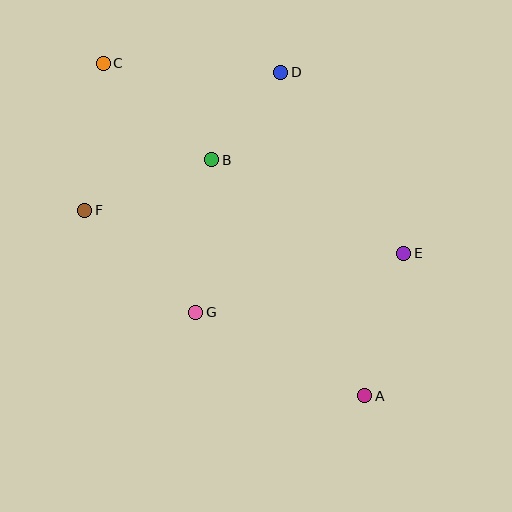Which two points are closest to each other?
Points B and D are closest to each other.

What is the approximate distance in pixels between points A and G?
The distance between A and G is approximately 189 pixels.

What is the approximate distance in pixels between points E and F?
The distance between E and F is approximately 322 pixels.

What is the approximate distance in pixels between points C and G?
The distance between C and G is approximately 266 pixels.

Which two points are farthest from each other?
Points A and C are farthest from each other.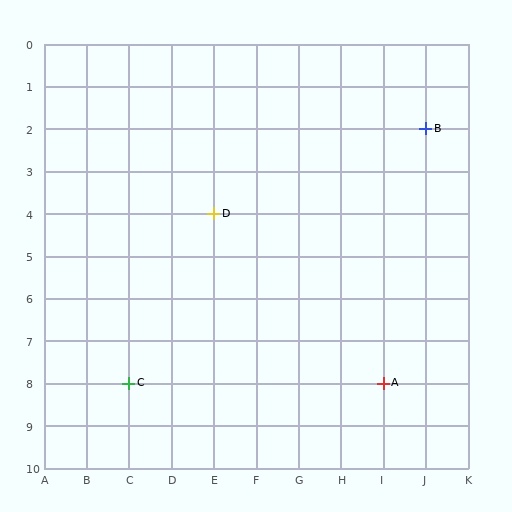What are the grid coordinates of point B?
Point B is at grid coordinates (J, 2).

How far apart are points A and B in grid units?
Points A and B are 1 column and 6 rows apart (about 6.1 grid units diagonally).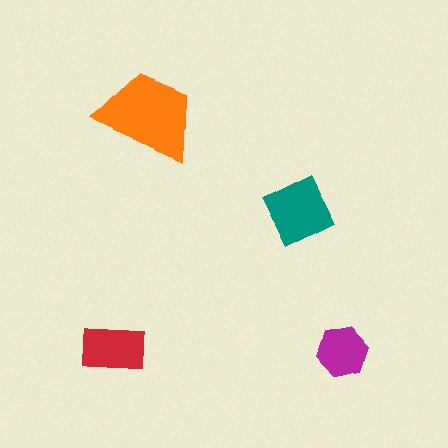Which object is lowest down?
The red rectangle is bottommost.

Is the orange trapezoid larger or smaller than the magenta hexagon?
Larger.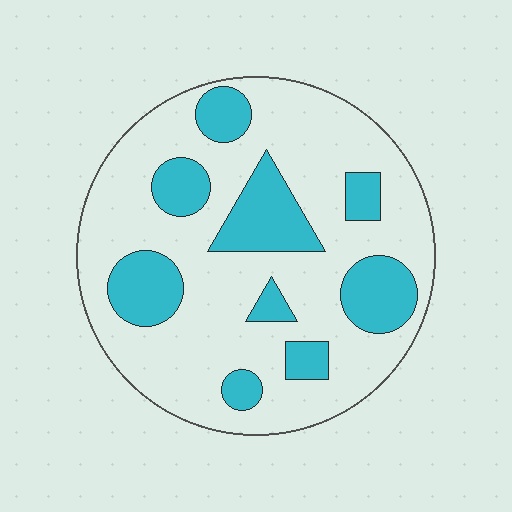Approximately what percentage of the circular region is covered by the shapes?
Approximately 25%.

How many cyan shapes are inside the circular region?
9.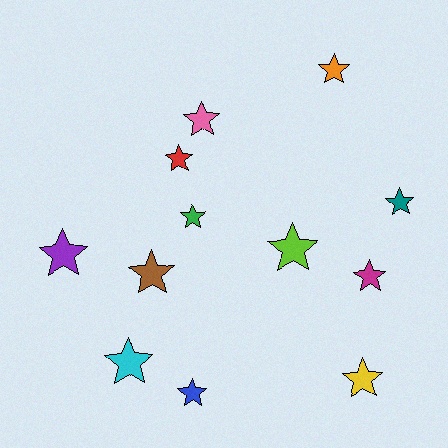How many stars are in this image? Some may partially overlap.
There are 12 stars.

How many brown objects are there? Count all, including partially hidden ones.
There is 1 brown object.